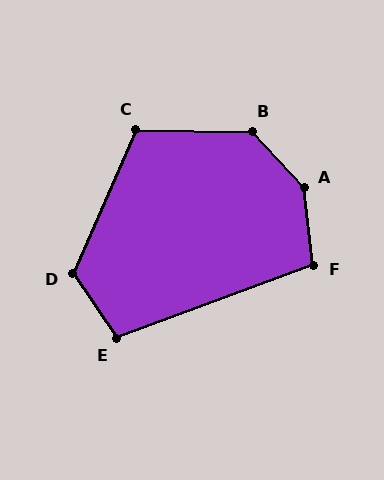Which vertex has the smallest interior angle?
F, at approximately 104 degrees.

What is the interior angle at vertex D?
Approximately 122 degrees (obtuse).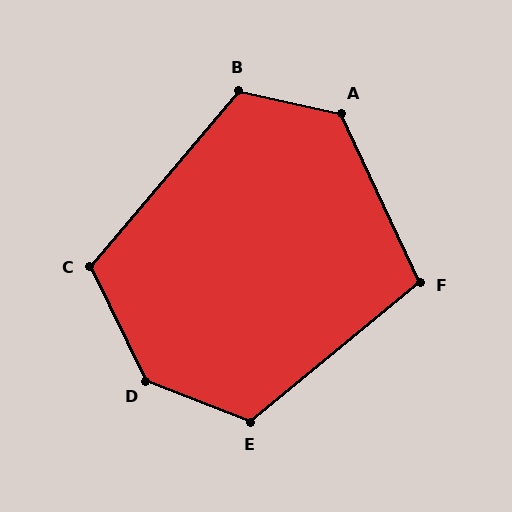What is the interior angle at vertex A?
Approximately 128 degrees (obtuse).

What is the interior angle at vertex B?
Approximately 118 degrees (obtuse).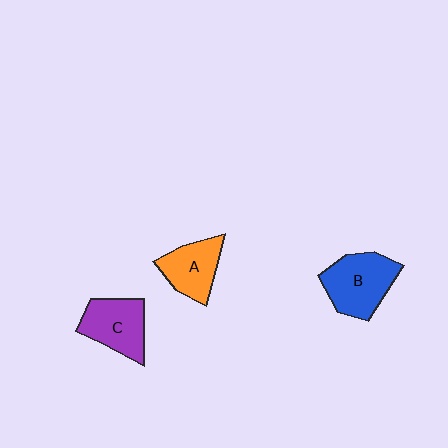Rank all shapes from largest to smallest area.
From largest to smallest: B (blue), C (purple), A (orange).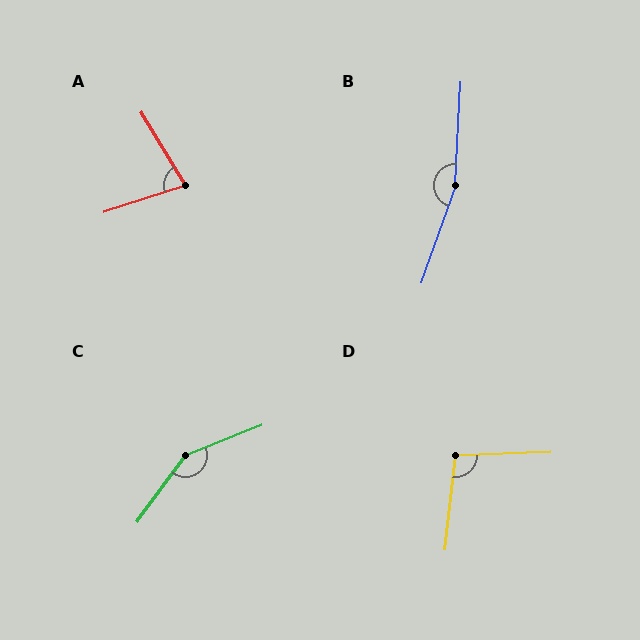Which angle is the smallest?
A, at approximately 77 degrees.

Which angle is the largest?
B, at approximately 164 degrees.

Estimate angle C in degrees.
Approximately 147 degrees.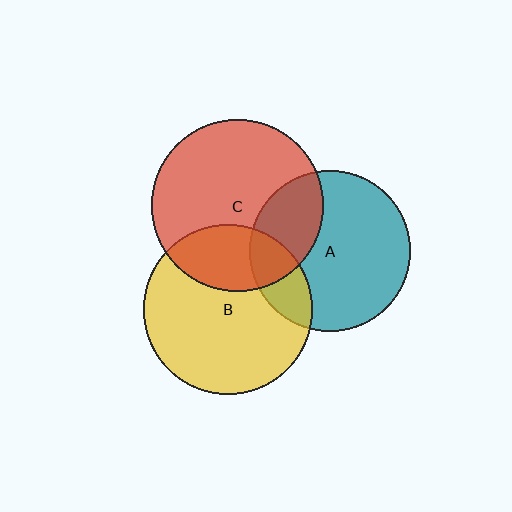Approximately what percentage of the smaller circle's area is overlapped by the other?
Approximately 30%.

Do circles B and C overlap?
Yes.